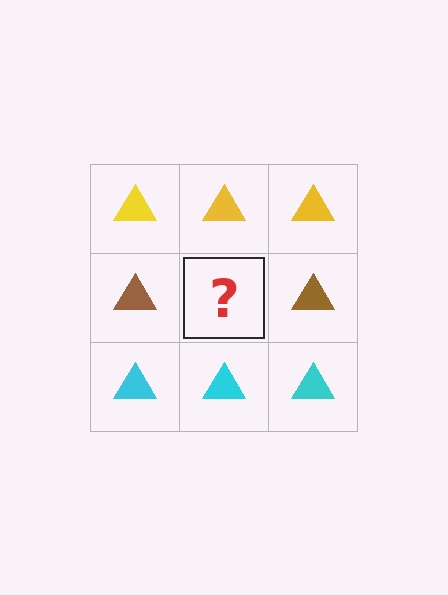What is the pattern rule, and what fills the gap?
The rule is that each row has a consistent color. The gap should be filled with a brown triangle.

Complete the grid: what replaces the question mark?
The question mark should be replaced with a brown triangle.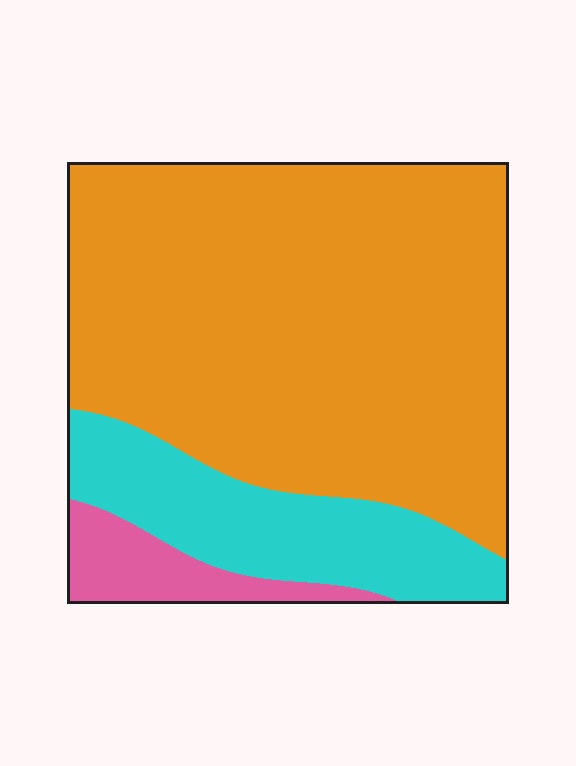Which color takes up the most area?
Orange, at roughly 70%.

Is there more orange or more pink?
Orange.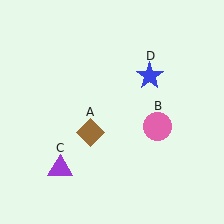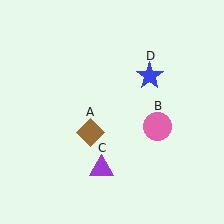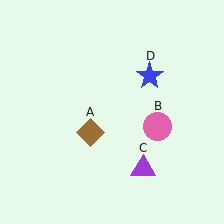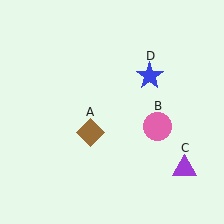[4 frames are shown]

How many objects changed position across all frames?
1 object changed position: purple triangle (object C).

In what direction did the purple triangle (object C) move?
The purple triangle (object C) moved right.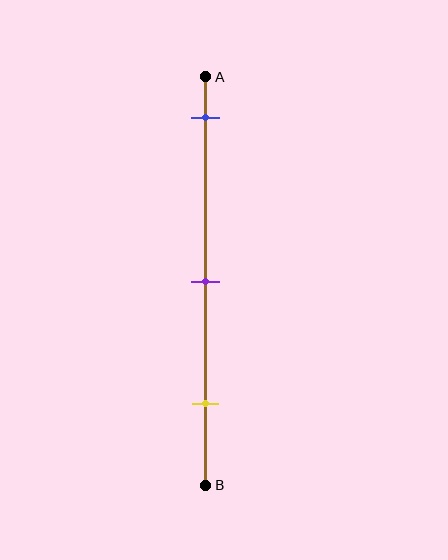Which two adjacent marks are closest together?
The purple and yellow marks are the closest adjacent pair.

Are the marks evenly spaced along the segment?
Yes, the marks are approximately evenly spaced.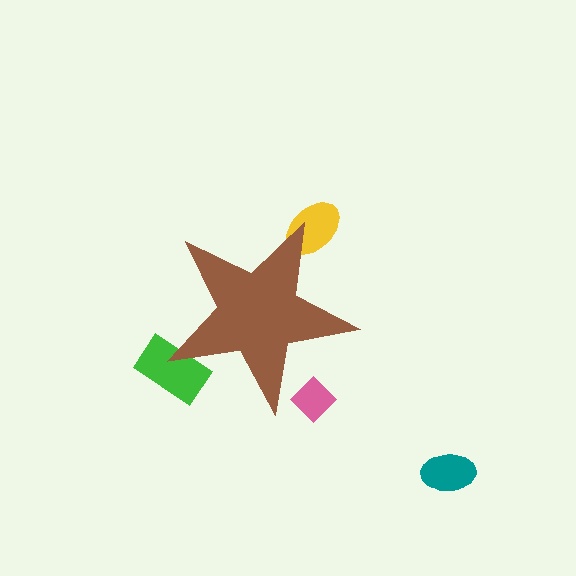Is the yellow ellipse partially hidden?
Yes, the yellow ellipse is partially hidden behind the brown star.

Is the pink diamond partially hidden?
Yes, the pink diamond is partially hidden behind the brown star.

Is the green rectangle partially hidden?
Yes, the green rectangle is partially hidden behind the brown star.